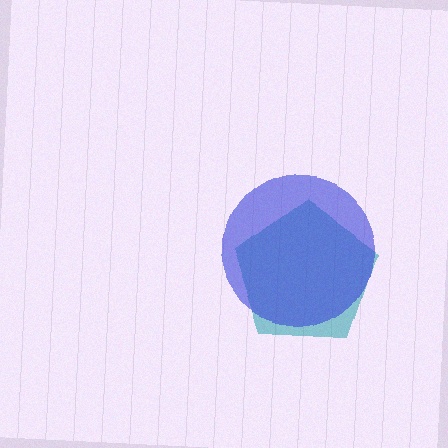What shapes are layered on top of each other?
The layered shapes are: a teal pentagon, a blue circle.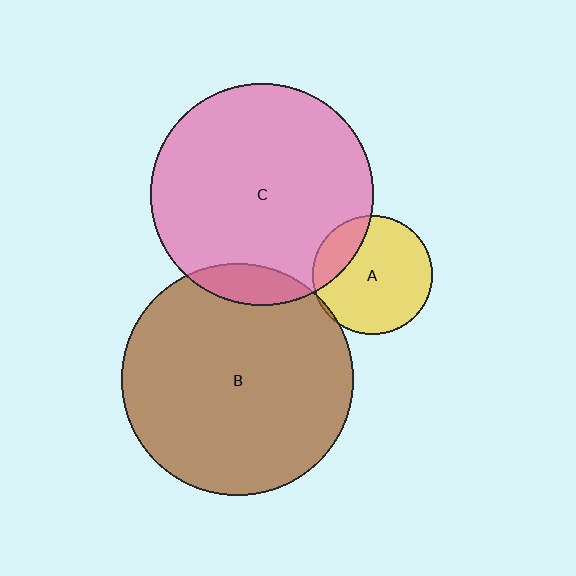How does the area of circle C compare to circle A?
Approximately 3.5 times.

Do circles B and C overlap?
Yes.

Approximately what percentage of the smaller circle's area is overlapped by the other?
Approximately 10%.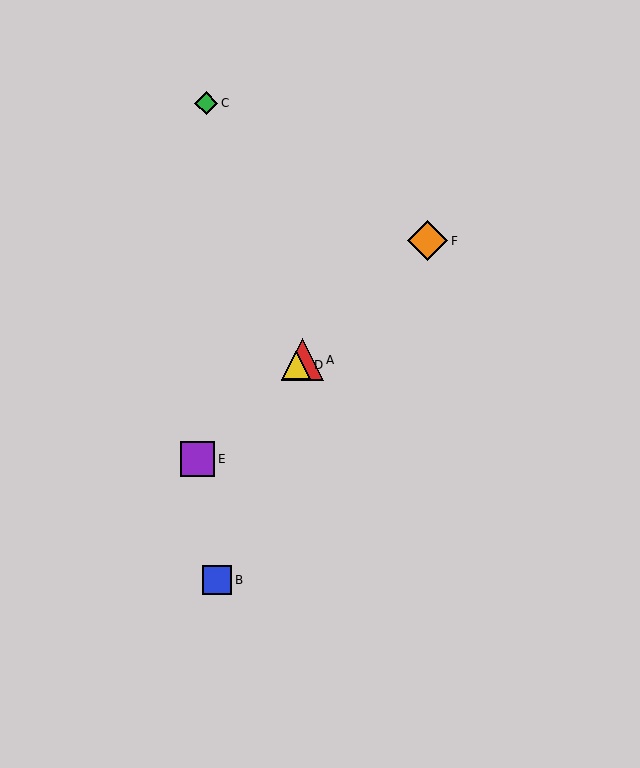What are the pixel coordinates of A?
Object A is at (302, 360).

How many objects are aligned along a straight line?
4 objects (A, D, E, F) are aligned along a straight line.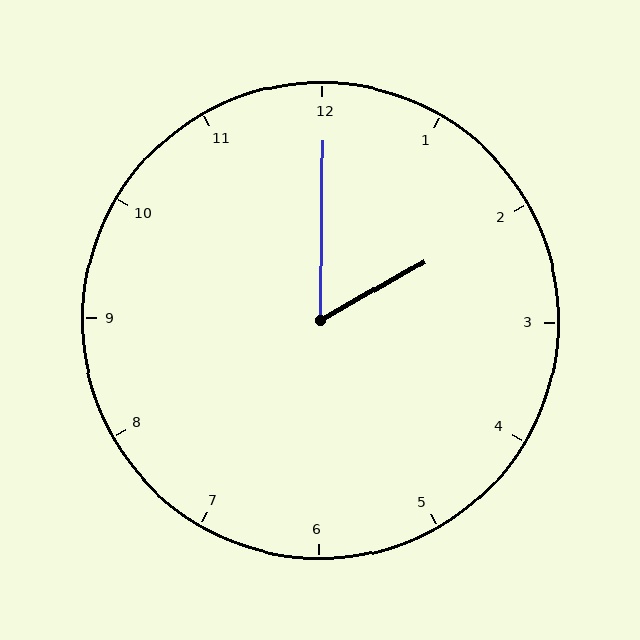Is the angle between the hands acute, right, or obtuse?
It is acute.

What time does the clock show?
2:00.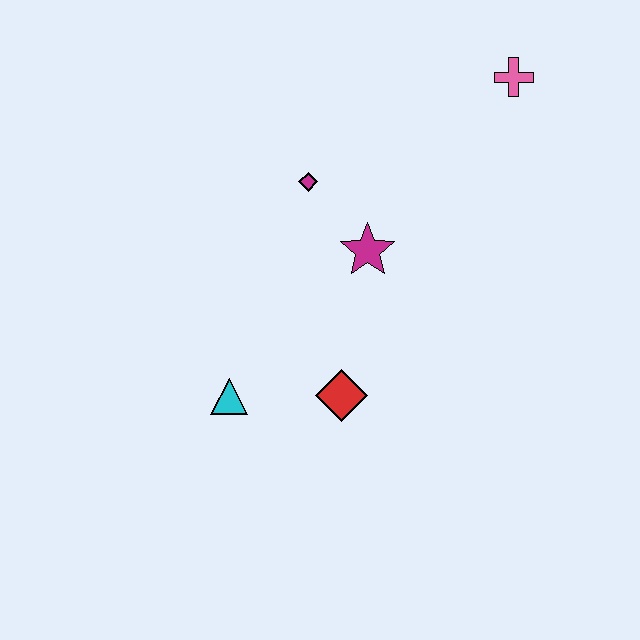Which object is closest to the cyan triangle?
The red diamond is closest to the cyan triangle.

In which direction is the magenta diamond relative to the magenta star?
The magenta diamond is above the magenta star.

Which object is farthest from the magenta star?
The pink cross is farthest from the magenta star.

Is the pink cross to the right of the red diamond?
Yes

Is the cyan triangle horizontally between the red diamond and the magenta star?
No